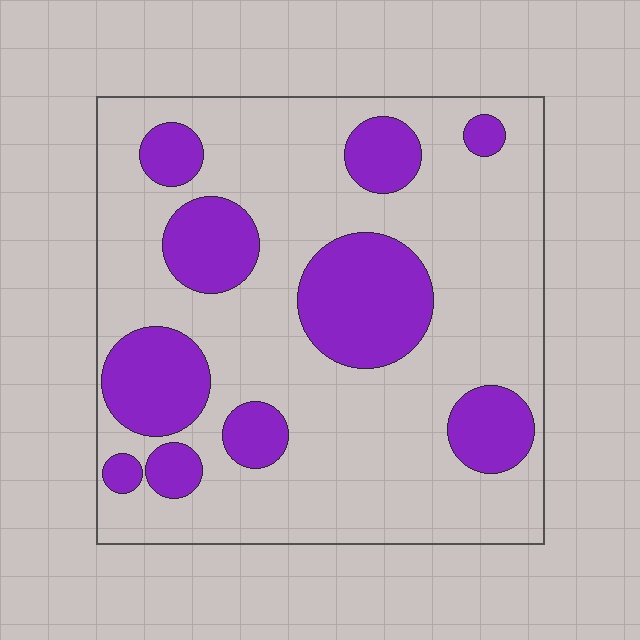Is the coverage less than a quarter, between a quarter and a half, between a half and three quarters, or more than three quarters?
Between a quarter and a half.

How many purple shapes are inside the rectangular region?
10.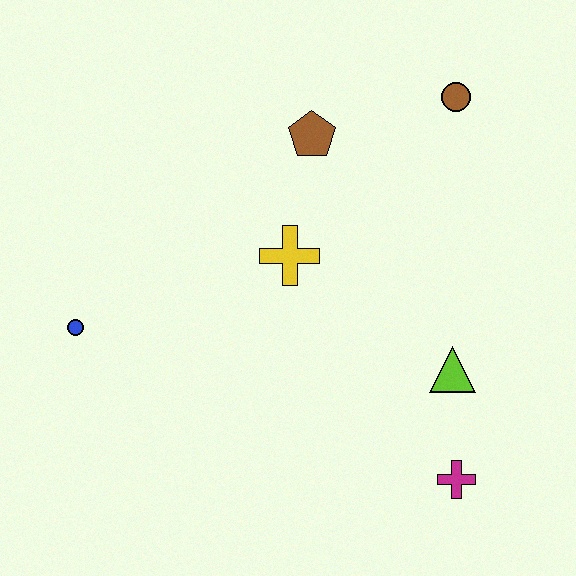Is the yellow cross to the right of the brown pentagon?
No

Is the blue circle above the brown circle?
No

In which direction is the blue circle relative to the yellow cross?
The blue circle is to the left of the yellow cross.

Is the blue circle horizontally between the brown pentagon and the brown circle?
No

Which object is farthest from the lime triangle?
The blue circle is farthest from the lime triangle.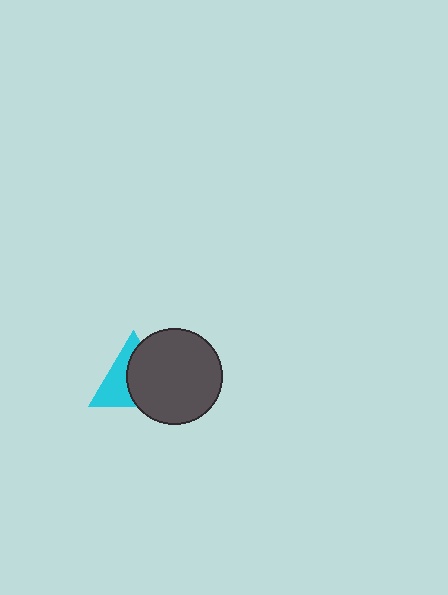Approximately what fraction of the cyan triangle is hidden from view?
Roughly 55% of the cyan triangle is hidden behind the dark gray circle.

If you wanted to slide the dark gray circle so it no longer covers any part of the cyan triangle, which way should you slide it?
Slide it right — that is the most direct way to separate the two shapes.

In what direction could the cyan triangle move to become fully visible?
The cyan triangle could move left. That would shift it out from behind the dark gray circle entirely.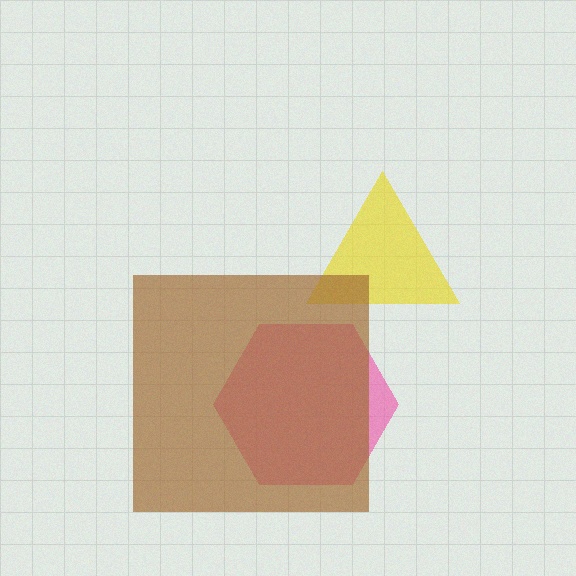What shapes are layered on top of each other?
The layered shapes are: a yellow triangle, a pink hexagon, a brown square.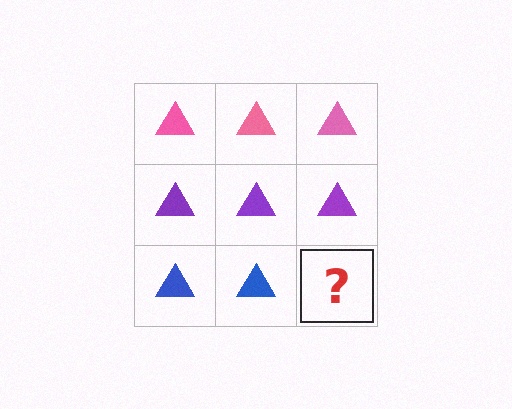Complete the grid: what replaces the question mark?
The question mark should be replaced with a blue triangle.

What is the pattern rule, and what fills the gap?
The rule is that each row has a consistent color. The gap should be filled with a blue triangle.